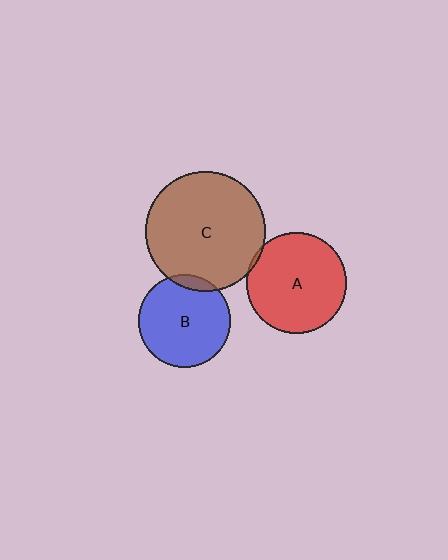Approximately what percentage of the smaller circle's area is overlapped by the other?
Approximately 5%.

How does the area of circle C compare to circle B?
Approximately 1.7 times.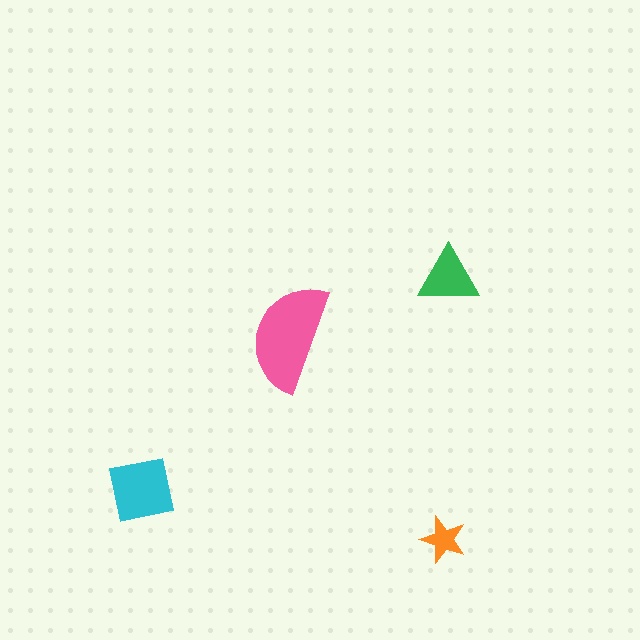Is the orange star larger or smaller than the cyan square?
Smaller.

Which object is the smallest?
The orange star.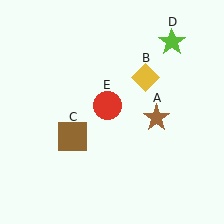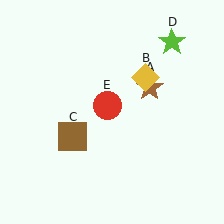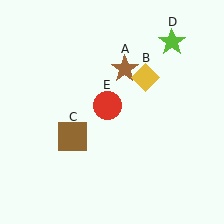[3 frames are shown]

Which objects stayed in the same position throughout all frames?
Yellow diamond (object B) and brown square (object C) and lime star (object D) and red circle (object E) remained stationary.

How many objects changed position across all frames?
1 object changed position: brown star (object A).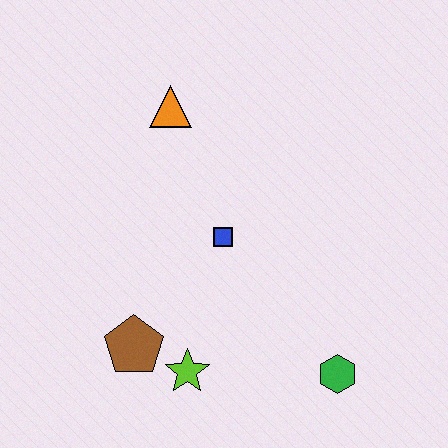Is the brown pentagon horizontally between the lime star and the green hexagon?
No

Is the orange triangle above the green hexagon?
Yes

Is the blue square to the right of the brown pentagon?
Yes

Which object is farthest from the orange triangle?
The green hexagon is farthest from the orange triangle.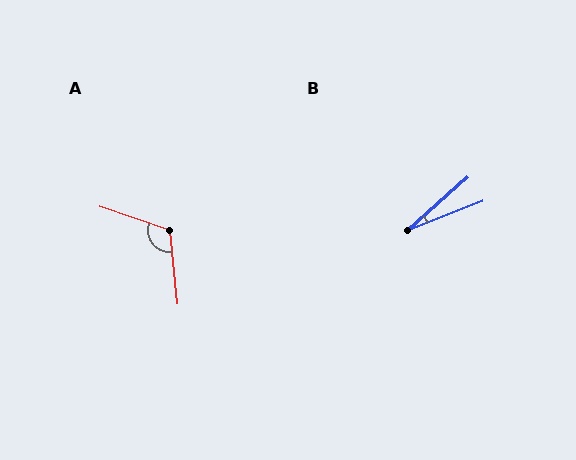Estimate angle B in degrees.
Approximately 20 degrees.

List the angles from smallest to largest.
B (20°), A (115°).